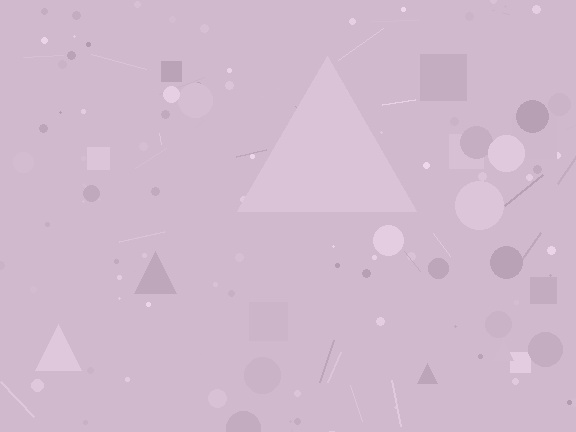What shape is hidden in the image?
A triangle is hidden in the image.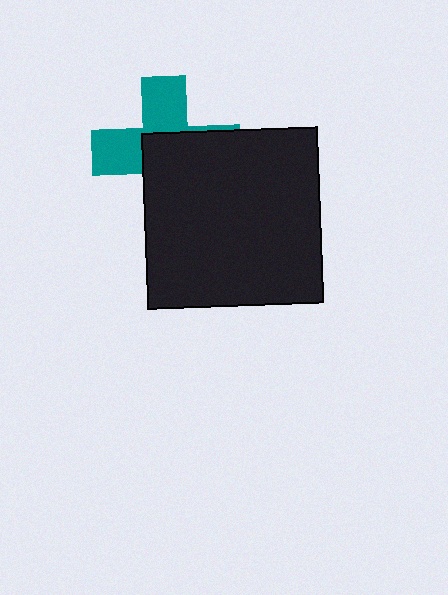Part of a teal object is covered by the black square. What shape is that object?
It is a cross.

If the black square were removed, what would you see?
You would see the complete teal cross.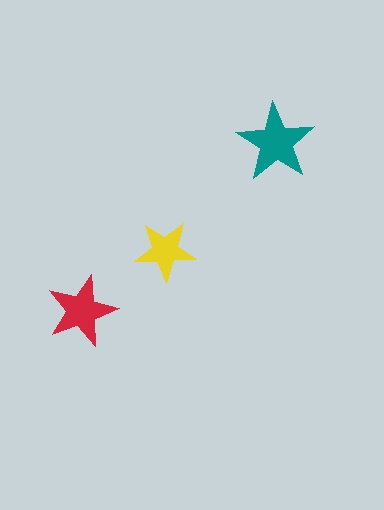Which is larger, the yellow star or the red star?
The red one.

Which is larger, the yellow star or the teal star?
The teal one.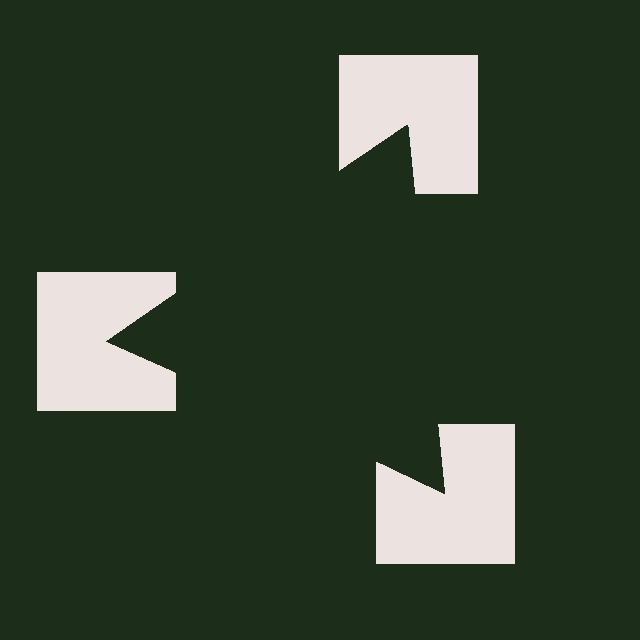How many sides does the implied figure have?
3 sides.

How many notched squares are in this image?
There are 3 — one at each vertex of the illusory triangle.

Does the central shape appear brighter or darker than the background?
It typically appears slightly darker than the background, even though no actual brightness change is drawn.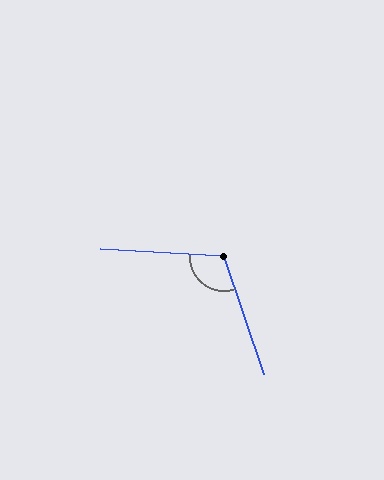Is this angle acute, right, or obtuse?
It is obtuse.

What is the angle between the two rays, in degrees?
Approximately 112 degrees.